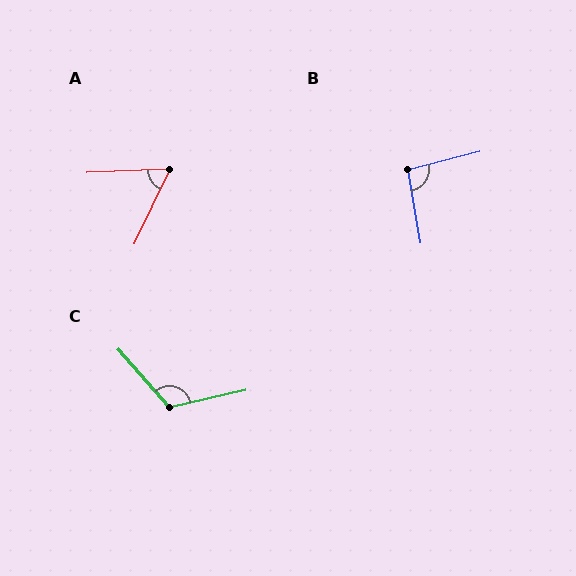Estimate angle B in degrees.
Approximately 94 degrees.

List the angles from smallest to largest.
A (62°), B (94°), C (118°).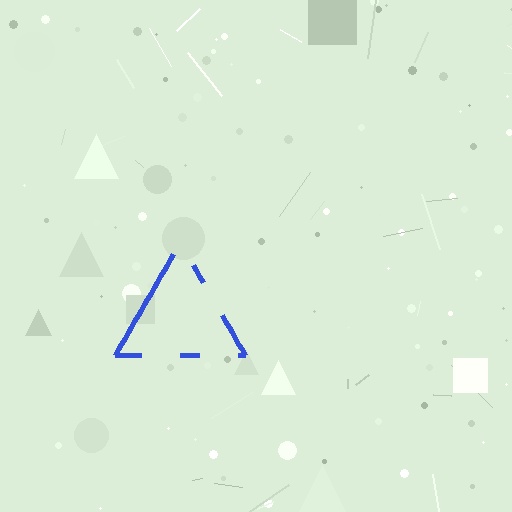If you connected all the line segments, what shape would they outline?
They would outline a triangle.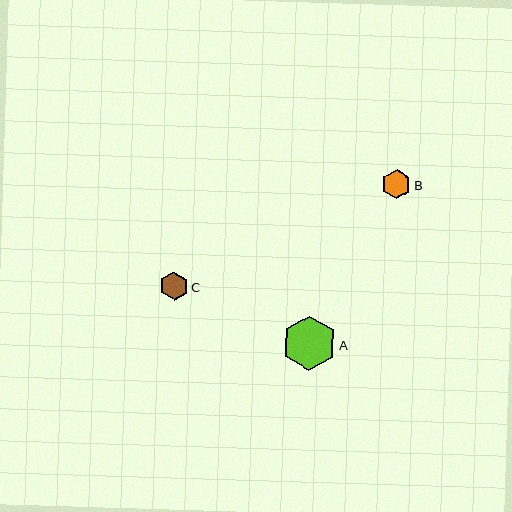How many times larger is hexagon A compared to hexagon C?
Hexagon A is approximately 1.9 times the size of hexagon C.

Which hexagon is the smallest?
Hexagon C is the smallest with a size of approximately 28 pixels.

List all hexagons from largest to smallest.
From largest to smallest: A, B, C.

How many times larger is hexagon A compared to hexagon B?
Hexagon A is approximately 1.8 times the size of hexagon B.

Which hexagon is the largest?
Hexagon A is the largest with a size of approximately 54 pixels.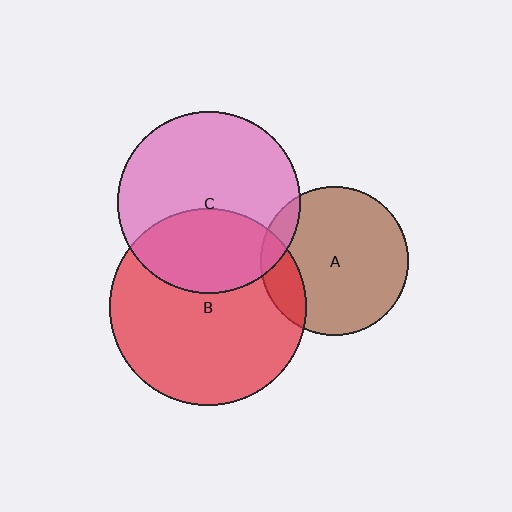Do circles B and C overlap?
Yes.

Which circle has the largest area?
Circle B (red).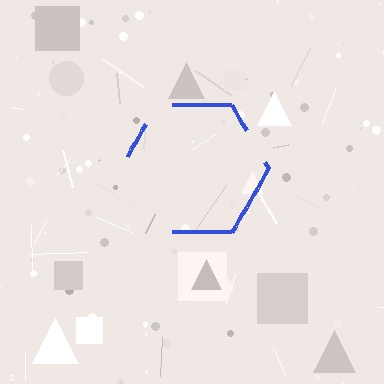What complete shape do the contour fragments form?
The contour fragments form a hexagon.